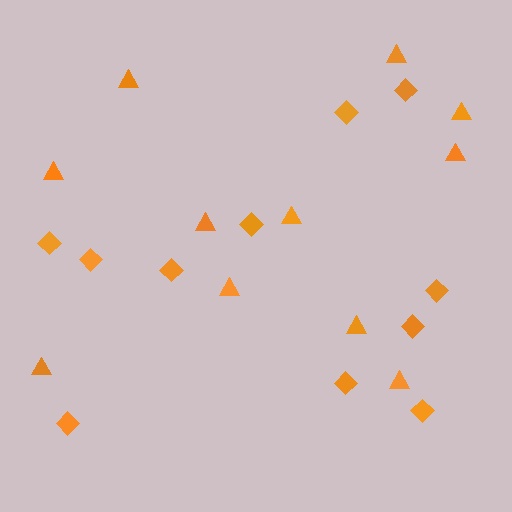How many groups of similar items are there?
There are 2 groups: one group of diamonds (11) and one group of triangles (11).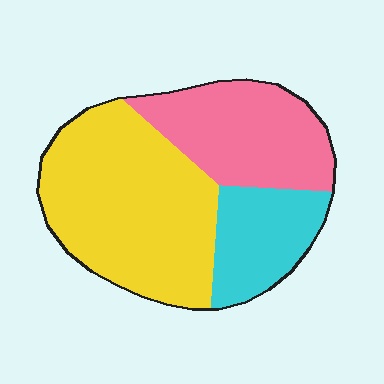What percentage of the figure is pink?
Pink takes up about one third (1/3) of the figure.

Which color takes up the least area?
Cyan, at roughly 20%.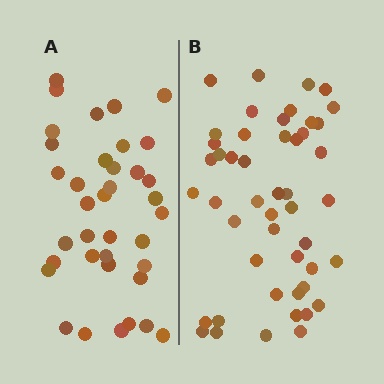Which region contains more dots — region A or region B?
Region B (the right region) has more dots.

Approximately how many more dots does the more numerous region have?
Region B has roughly 12 or so more dots than region A.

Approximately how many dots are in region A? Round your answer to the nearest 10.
About 40 dots. (The exact count is 37, which rounds to 40.)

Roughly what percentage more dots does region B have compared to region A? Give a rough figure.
About 30% more.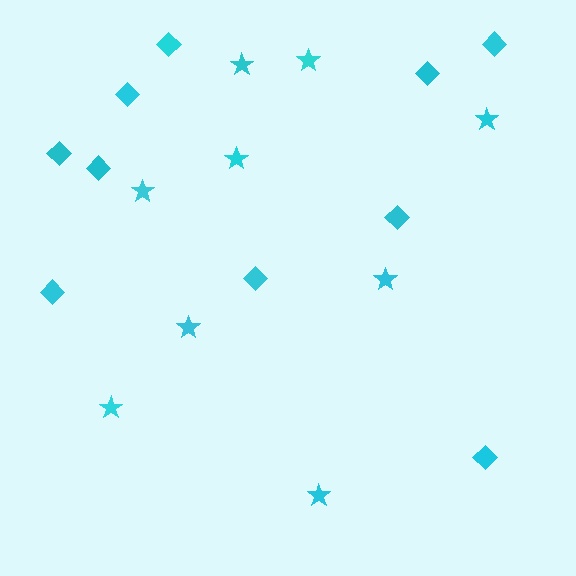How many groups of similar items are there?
There are 2 groups: one group of stars (9) and one group of diamonds (10).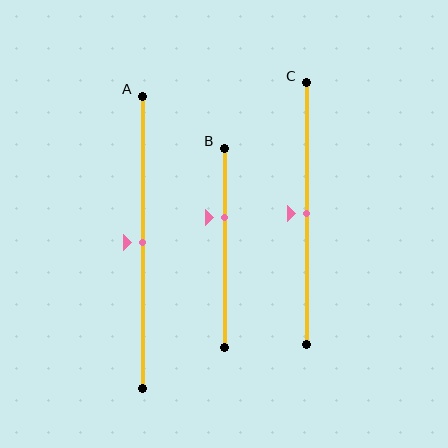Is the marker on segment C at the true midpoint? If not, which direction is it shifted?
Yes, the marker on segment C is at the true midpoint.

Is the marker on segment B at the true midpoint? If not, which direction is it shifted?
No, the marker on segment B is shifted upward by about 15% of the segment length.